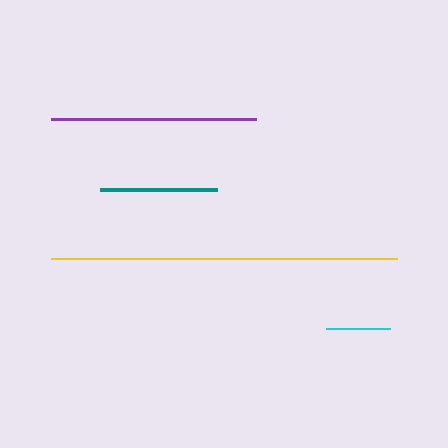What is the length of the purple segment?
The purple segment is approximately 206 pixels long.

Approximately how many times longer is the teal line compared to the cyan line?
The teal line is approximately 1.8 times the length of the cyan line.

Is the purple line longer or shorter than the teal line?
The purple line is longer than the teal line.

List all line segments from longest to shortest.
From longest to shortest: yellow, purple, teal, cyan.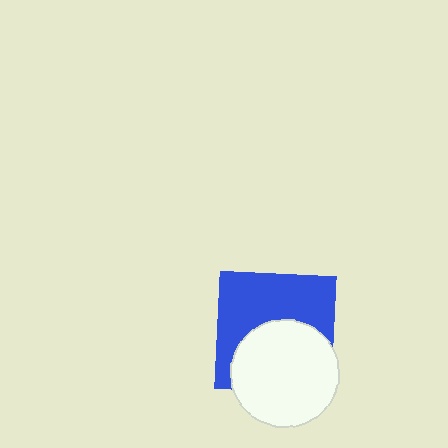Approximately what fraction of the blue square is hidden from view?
Roughly 47% of the blue square is hidden behind the white circle.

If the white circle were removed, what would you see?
You would see the complete blue square.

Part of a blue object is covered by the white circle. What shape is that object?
It is a square.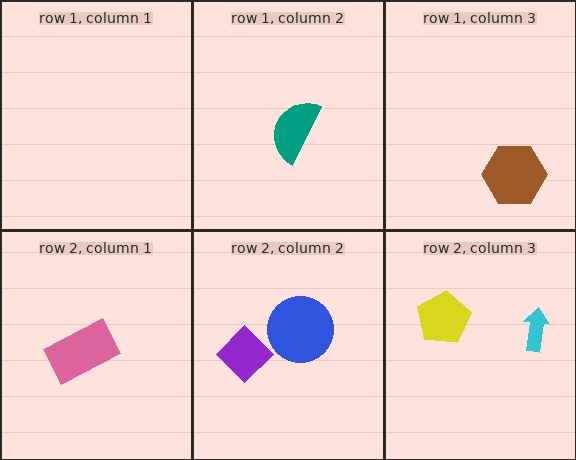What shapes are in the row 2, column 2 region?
The purple diamond, the blue circle.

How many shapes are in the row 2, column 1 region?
1.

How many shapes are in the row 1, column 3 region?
1.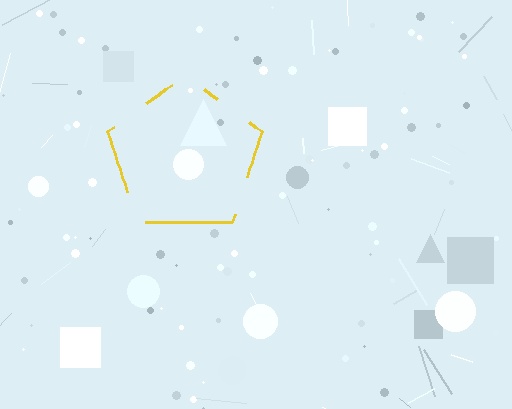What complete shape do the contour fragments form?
The contour fragments form a pentagon.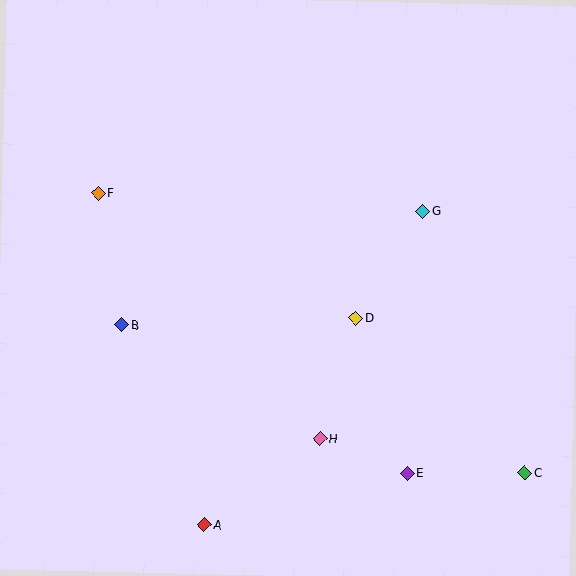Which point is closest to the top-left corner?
Point F is closest to the top-left corner.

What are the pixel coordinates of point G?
Point G is at (423, 211).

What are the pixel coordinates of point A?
Point A is at (204, 525).